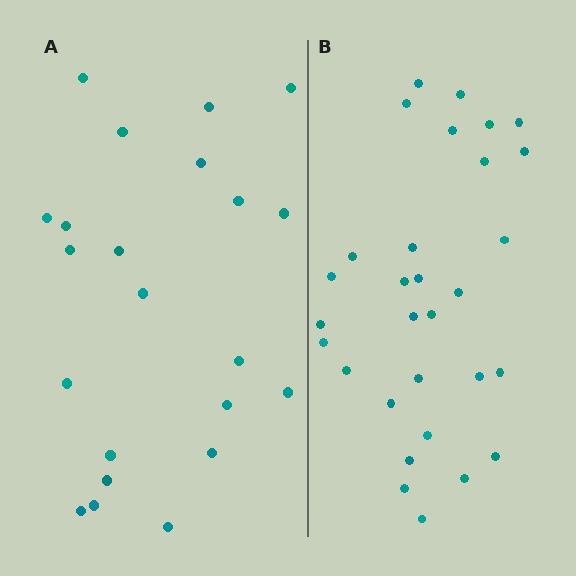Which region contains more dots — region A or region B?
Region B (the right region) has more dots.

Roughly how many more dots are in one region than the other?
Region B has roughly 8 or so more dots than region A.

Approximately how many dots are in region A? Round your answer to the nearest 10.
About 20 dots. (The exact count is 22, which rounds to 20.)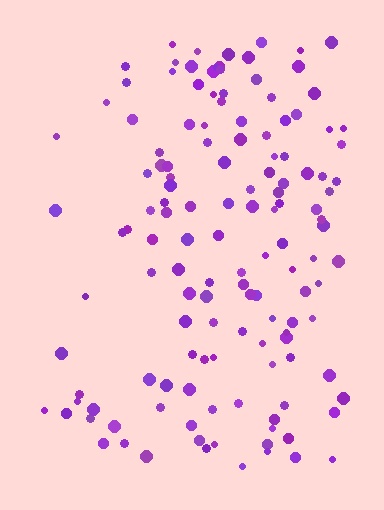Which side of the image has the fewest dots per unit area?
The left.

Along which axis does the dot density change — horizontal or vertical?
Horizontal.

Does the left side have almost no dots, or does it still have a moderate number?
Still a moderate number, just noticeably fewer than the right.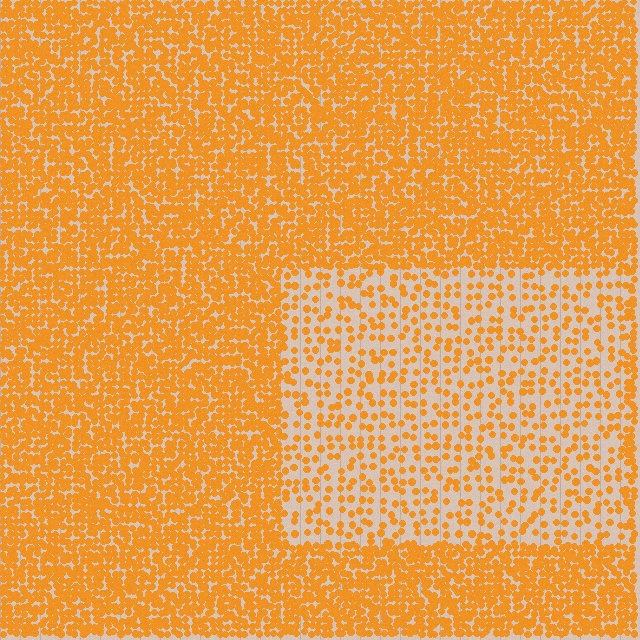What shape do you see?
I see a rectangle.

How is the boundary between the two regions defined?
The boundary is defined by a change in element density (approximately 2.7x ratio). All elements are the same color, size, and shape.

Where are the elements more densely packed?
The elements are more densely packed outside the rectangle boundary.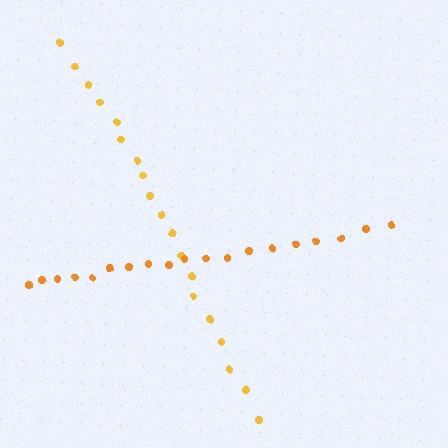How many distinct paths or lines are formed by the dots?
There are 2 distinct paths.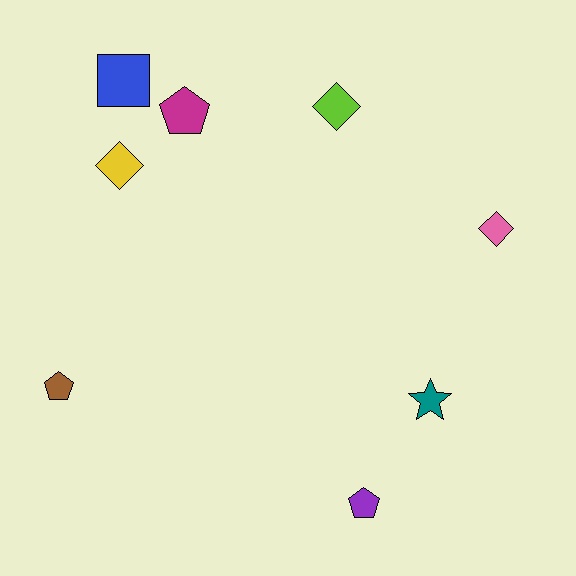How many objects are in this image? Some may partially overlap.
There are 8 objects.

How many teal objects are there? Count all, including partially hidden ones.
There is 1 teal object.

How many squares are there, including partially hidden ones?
There is 1 square.